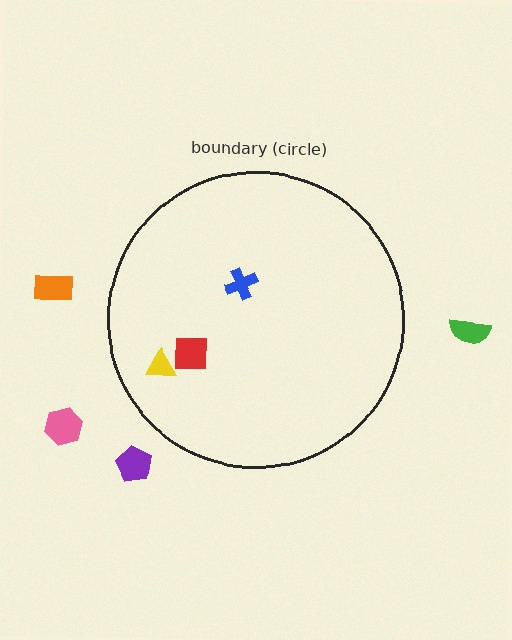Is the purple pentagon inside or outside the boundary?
Outside.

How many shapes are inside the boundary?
3 inside, 4 outside.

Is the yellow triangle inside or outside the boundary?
Inside.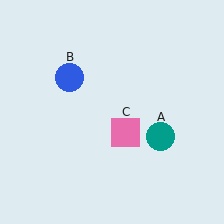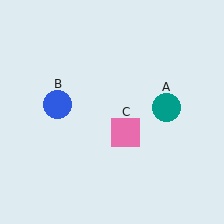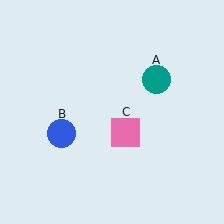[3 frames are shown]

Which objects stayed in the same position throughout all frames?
Pink square (object C) remained stationary.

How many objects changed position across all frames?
2 objects changed position: teal circle (object A), blue circle (object B).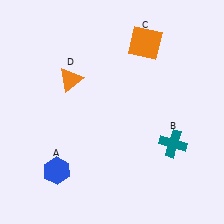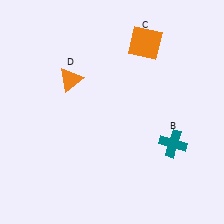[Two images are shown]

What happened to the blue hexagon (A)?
The blue hexagon (A) was removed in Image 2. It was in the bottom-left area of Image 1.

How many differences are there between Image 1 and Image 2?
There is 1 difference between the two images.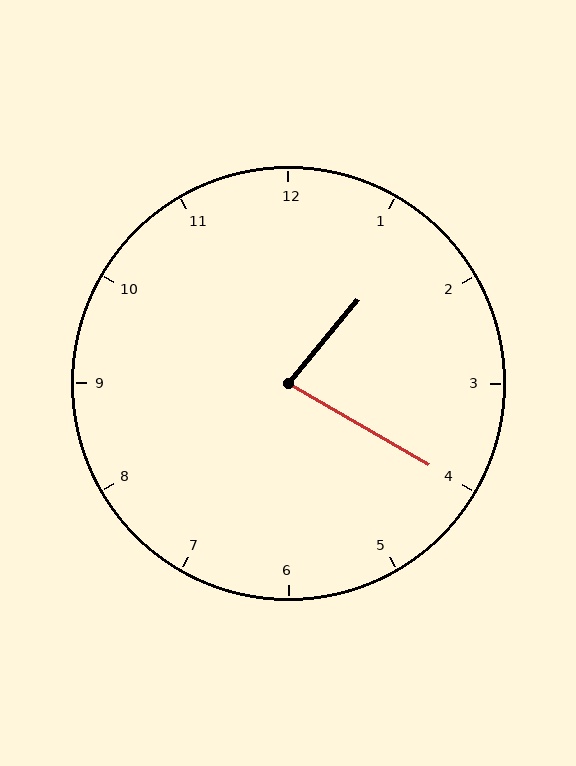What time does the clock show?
1:20.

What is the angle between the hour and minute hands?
Approximately 80 degrees.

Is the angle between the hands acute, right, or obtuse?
It is acute.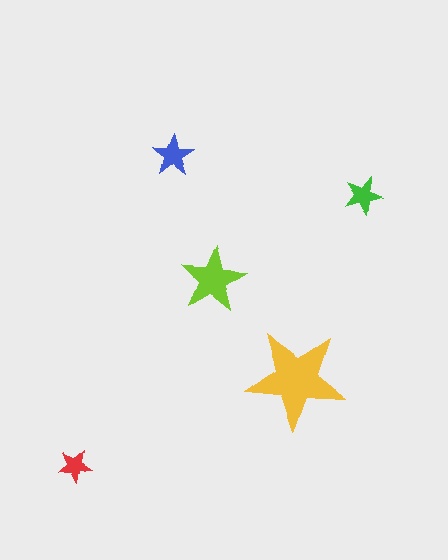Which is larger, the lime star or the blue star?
The lime one.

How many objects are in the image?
There are 5 objects in the image.